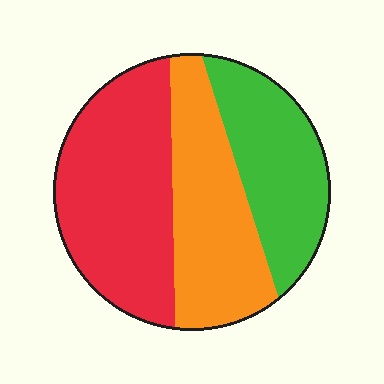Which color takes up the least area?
Green, at roughly 25%.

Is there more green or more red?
Red.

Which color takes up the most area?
Red, at roughly 40%.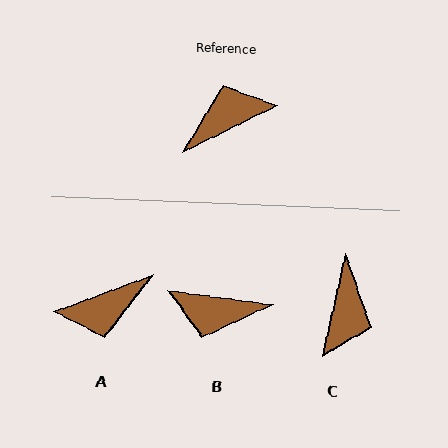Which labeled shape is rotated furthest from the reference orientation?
A, about 174 degrees away.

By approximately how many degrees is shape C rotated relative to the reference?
Approximately 130 degrees clockwise.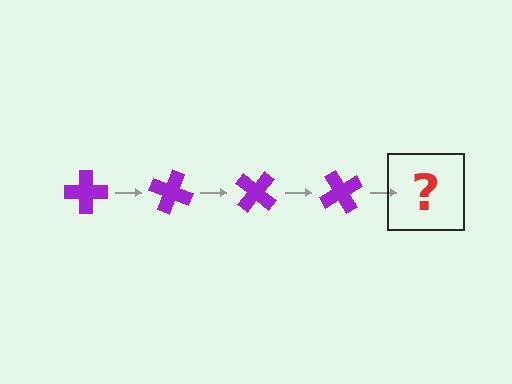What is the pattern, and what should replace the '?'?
The pattern is that the cross rotates 20 degrees each step. The '?' should be a purple cross rotated 80 degrees.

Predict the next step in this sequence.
The next step is a purple cross rotated 80 degrees.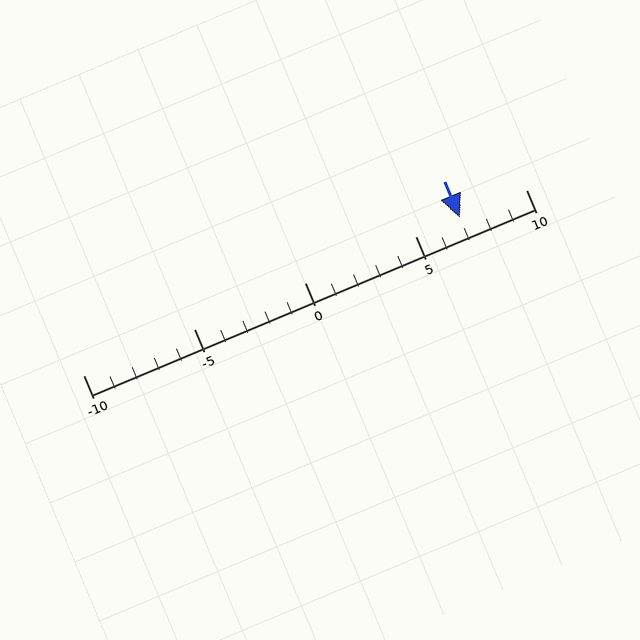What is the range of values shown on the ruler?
The ruler shows values from -10 to 10.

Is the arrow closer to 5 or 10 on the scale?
The arrow is closer to 5.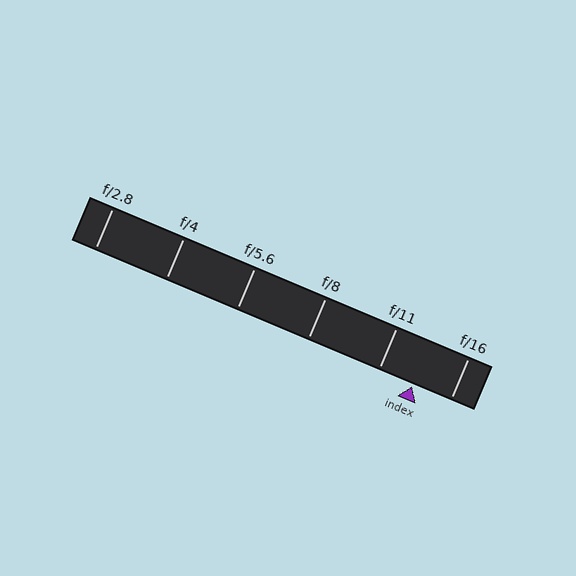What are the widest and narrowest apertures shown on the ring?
The widest aperture shown is f/2.8 and the narrowest is f/16.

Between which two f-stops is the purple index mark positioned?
The index mark is between f/11 and f/16.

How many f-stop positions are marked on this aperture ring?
There are 6 f-stop positions marked.